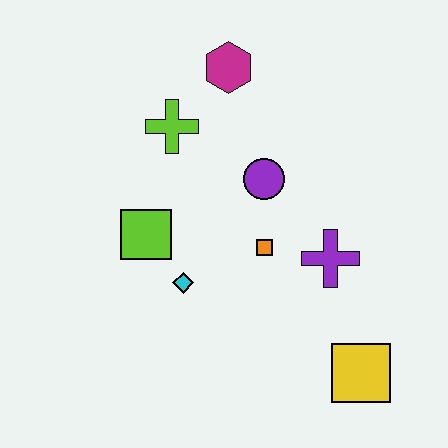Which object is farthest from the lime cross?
The yellow square is farthest from the lime cross.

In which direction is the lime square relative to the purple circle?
The lime square is to the left of the purple circle.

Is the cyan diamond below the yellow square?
No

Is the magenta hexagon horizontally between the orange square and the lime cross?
Yes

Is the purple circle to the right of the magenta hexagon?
Yes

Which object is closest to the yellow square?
The purple cross is closest to the yellow square.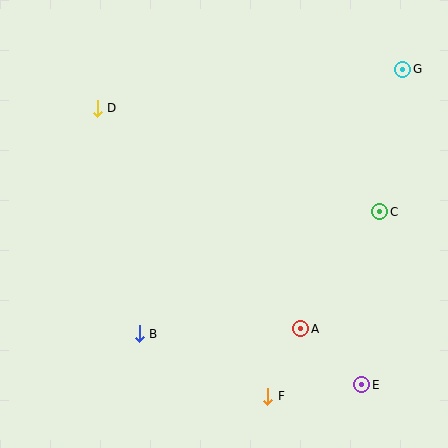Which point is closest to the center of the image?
Point A at (301, 329) is closest to the center.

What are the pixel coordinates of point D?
Point D is at (97, 108).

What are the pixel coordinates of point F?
Point F is at (268, 396).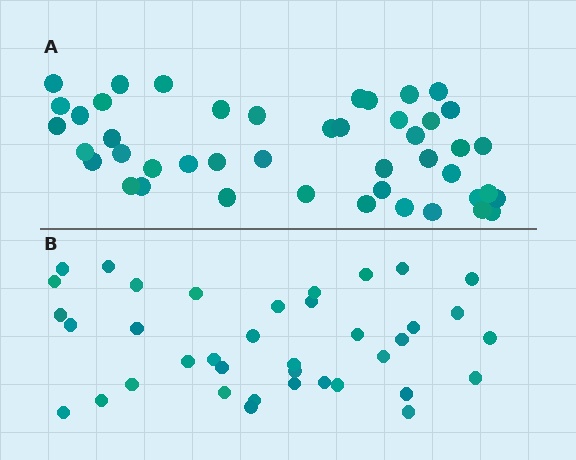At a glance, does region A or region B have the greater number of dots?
Region A (the top region) has more dots.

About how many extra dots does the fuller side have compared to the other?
Region A has roughly 8 or so more dots than region B.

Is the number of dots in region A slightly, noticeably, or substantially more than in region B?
Region A has only slightly more — the two regions are fairly close. The ratio is roughly 1.2 to 1.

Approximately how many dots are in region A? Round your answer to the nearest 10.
About 40 dots. (The exact count is 45, which rounds to 40.)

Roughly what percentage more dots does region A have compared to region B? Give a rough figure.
About 20% more.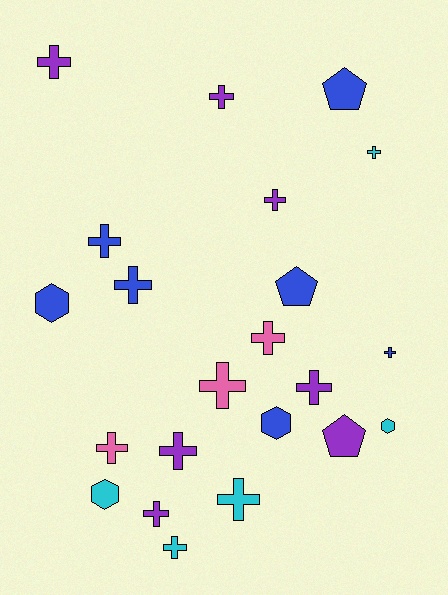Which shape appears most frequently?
Cross, with 15 objects.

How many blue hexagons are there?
There are 2 blue hexagons.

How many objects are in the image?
There are 22 objects.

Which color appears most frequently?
Blue, with 7 objects.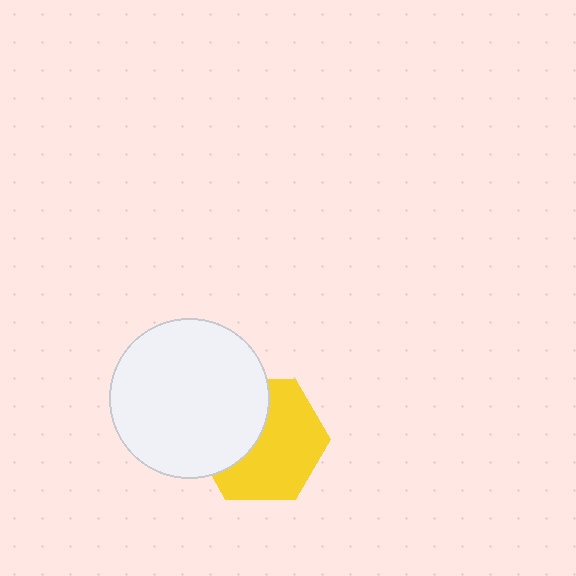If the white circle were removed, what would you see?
You would see the complete yellow hexagon.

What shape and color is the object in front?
The object in front is a white circle.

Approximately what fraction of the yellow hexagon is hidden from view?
Roughly 40% of the yellow hexagon is hidden behind the white circle.